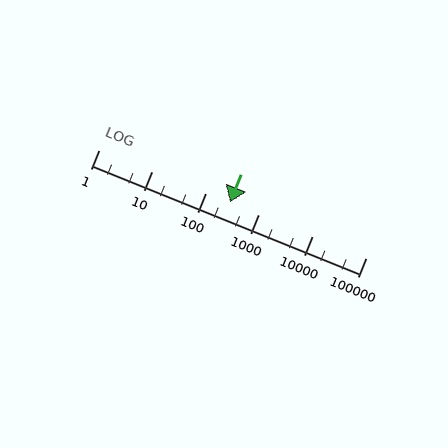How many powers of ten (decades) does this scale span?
The scale spans 5 decades, from 1 to 100000.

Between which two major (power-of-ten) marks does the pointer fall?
The pointer is between 100 and 1000.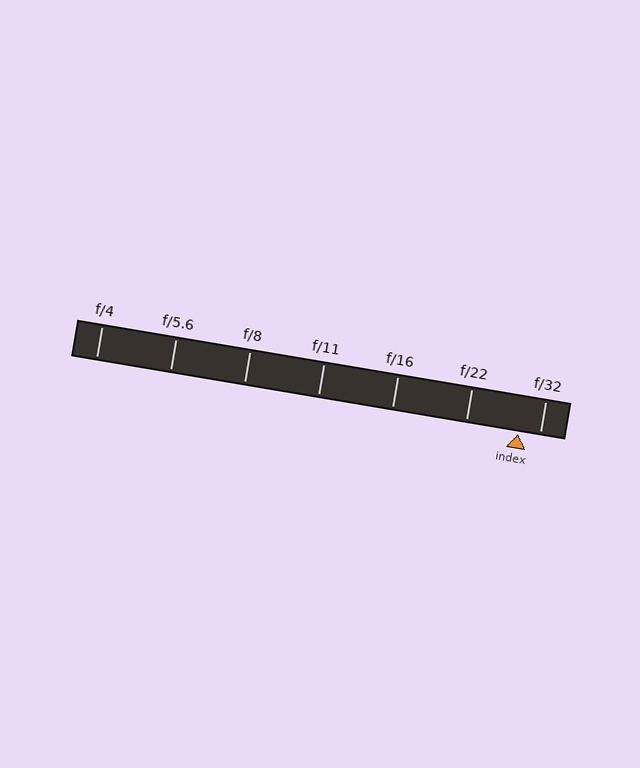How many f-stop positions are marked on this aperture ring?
There are 7 f-stop positions marked.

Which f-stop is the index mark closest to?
The index mark is closest to f/32.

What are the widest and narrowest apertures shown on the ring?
The widest aperture shown is f/4 and the narrowest is f/32.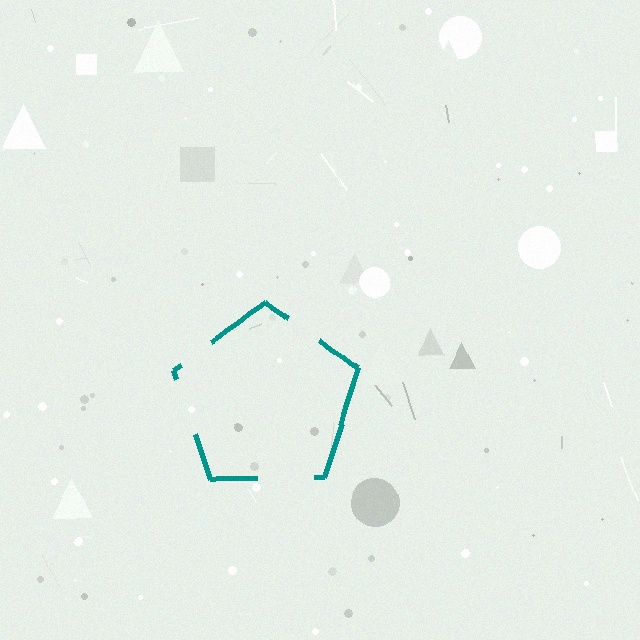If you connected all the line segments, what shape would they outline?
They would outline a pentagon.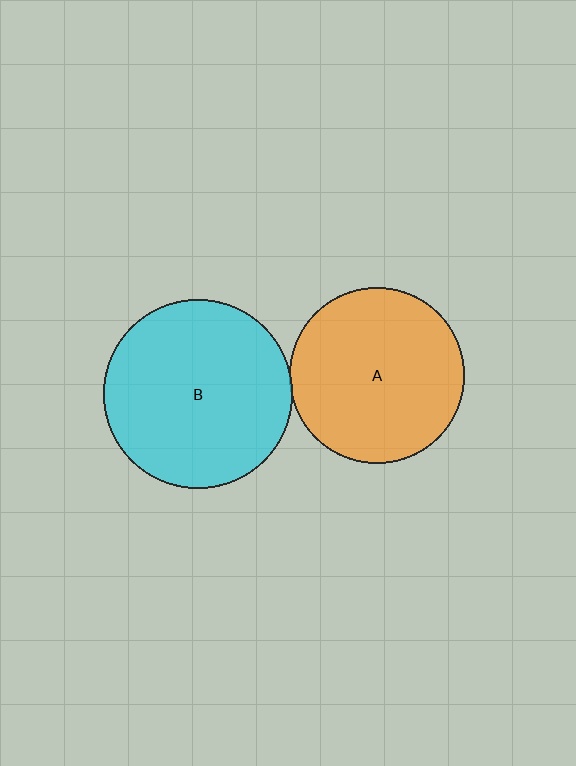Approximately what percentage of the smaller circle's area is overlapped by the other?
Approximately 5%.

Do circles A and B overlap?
Yes.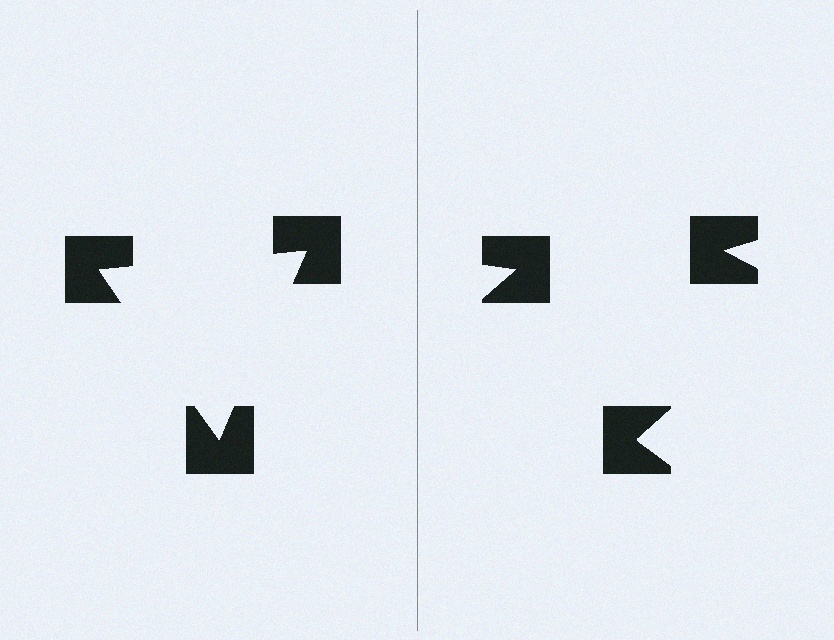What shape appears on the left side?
An illusory triangle.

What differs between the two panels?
The notched squares are positioned identically on both sides; only the wedge orientations differ. On the left they align to a triangle; on the right they are misaligned.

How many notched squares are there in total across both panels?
6 — 3 on each side.